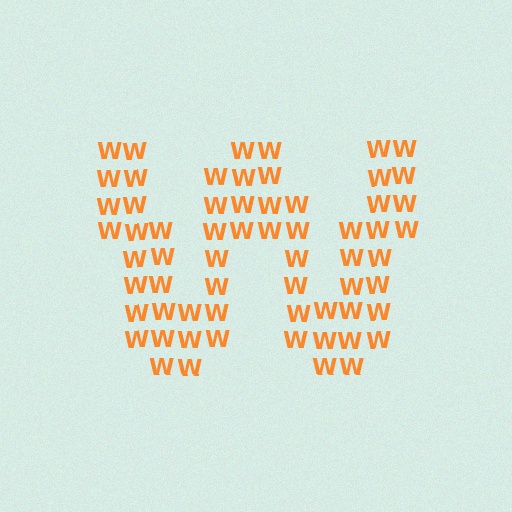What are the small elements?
The small elements are letter W's.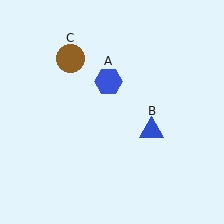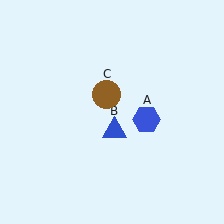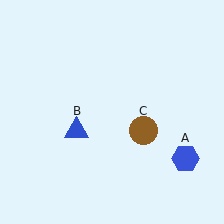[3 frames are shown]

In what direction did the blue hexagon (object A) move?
The blue hexagon (object A) moved down and to the right.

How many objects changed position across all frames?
3 objects changed position: blue hexagon (object A), blue triangle (object B), brown circle (object C).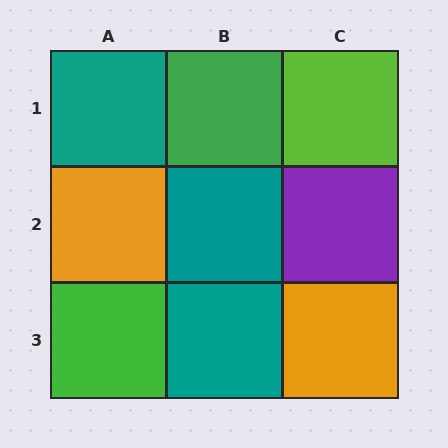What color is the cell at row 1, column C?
Lime.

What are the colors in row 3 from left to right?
Green, teal, orange.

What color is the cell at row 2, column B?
Teal.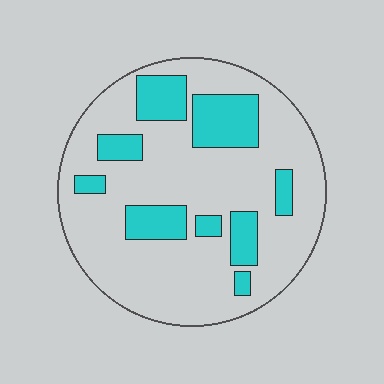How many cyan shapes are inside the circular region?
9.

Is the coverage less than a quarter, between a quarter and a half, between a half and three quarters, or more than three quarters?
Less than a quarter.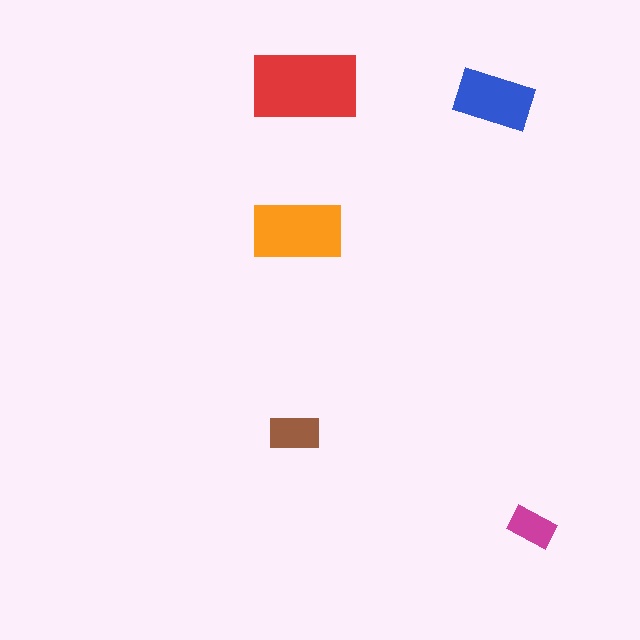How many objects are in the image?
There are 5 objects in the image.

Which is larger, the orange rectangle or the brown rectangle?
The orange one.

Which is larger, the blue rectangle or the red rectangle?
The red one.